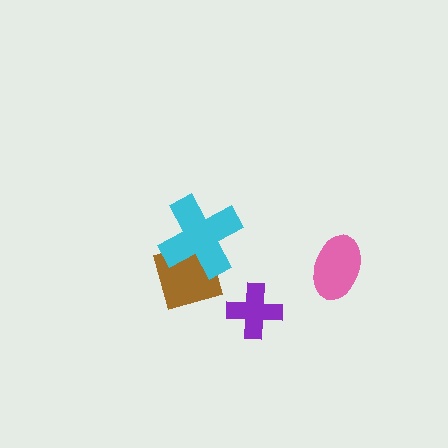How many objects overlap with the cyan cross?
1 object overlaps with the cyan cross.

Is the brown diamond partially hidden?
Yes, it is partially covered by another shape.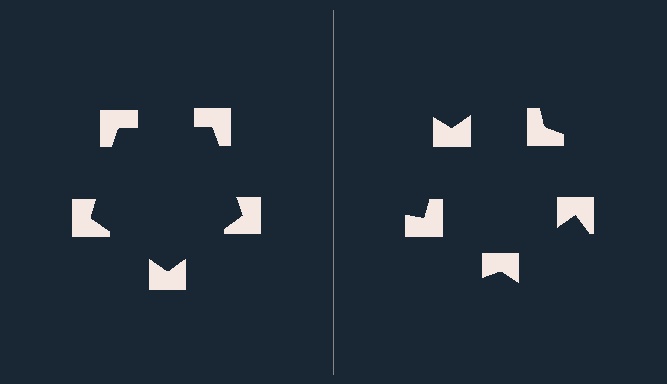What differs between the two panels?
The notched squares are positioned identically on both sides; only the wedge orientations differ. On the left they align to a pentagon; on the right they are misaligned.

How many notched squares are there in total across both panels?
10 — 5 on each side.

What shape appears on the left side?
An illusory pentagon.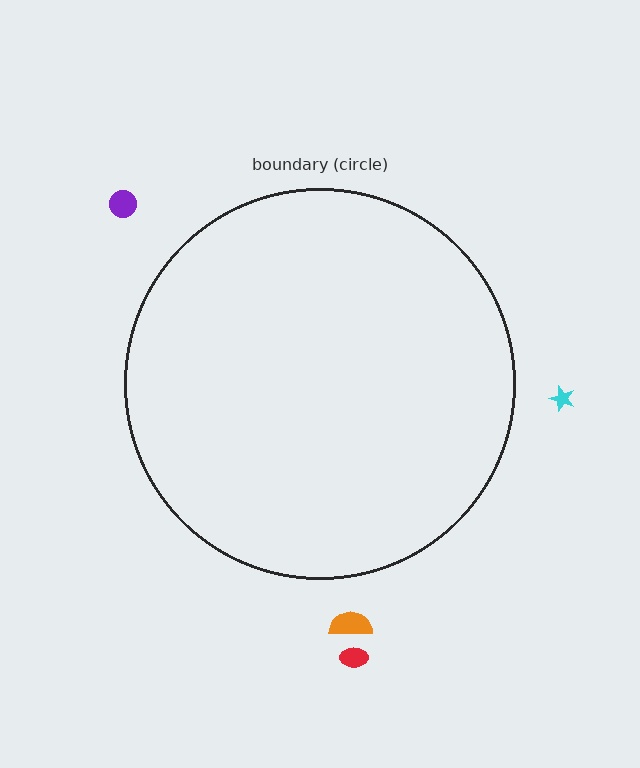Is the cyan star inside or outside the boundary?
Outside.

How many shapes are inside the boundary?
0 inside, 4 outside.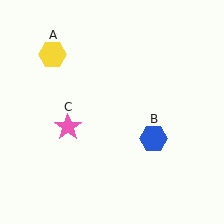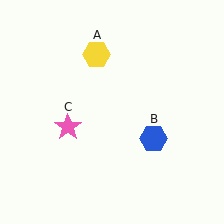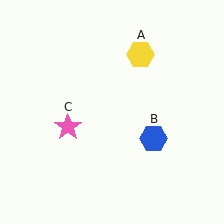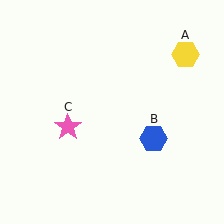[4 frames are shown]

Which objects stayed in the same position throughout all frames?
Blue hexagon (object B) and pink star (object C) remained stationary.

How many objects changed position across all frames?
1 object changed position: yellow hexagon (object A).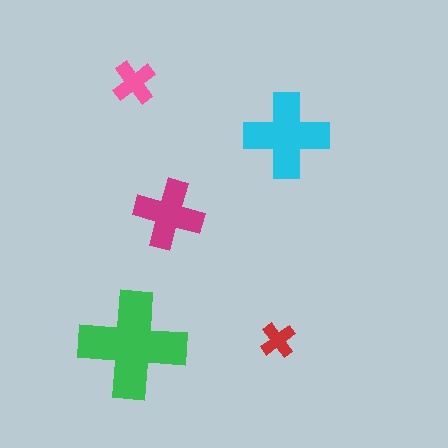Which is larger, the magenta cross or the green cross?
The green one.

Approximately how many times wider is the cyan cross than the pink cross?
About 2 times wider.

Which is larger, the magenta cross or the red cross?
The magenta one.